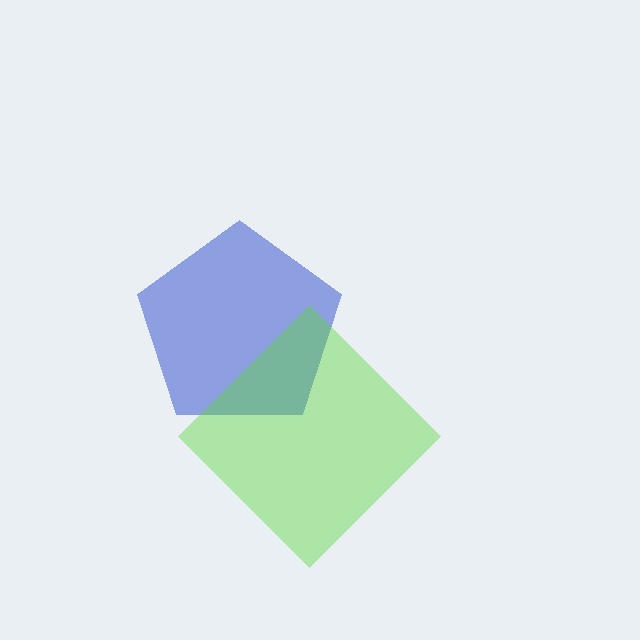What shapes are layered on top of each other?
The layered shapes are: a blue pentagon, a lime diamond.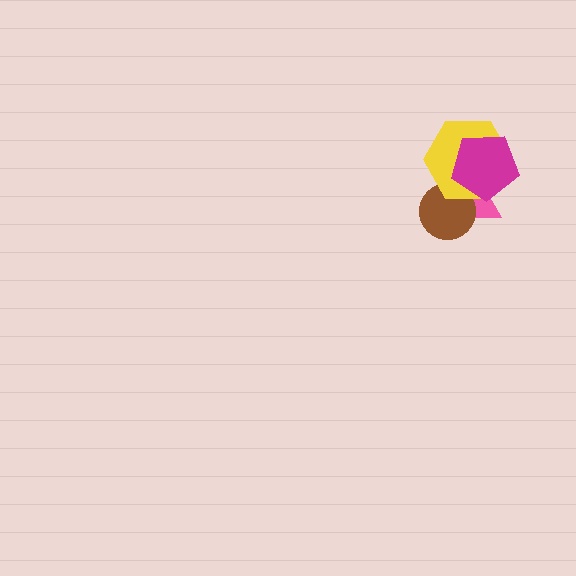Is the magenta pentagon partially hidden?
No, no other shape covers it.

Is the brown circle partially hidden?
Yes, it is partially covered by another shape.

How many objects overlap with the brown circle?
2 objects overlap with the brown circle.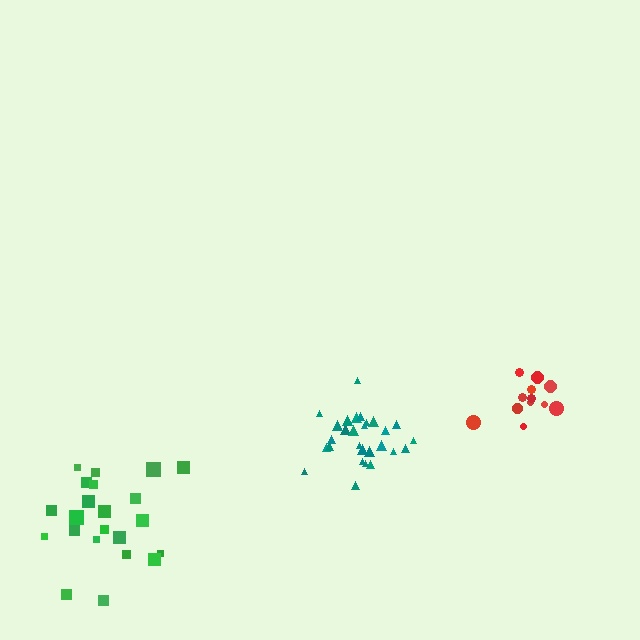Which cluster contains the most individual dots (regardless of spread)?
Teal (29).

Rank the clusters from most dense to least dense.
teal, red, green.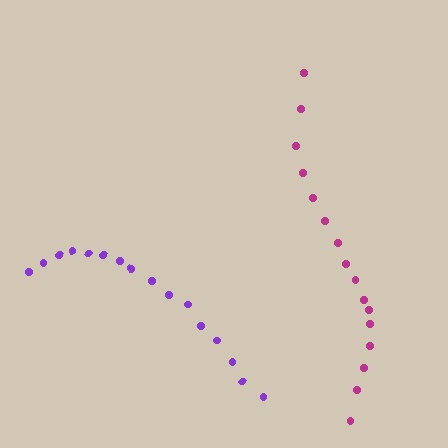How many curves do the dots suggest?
There are 2 distinct paths.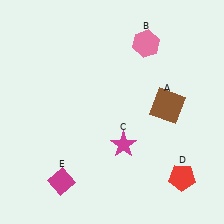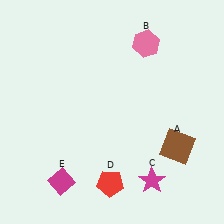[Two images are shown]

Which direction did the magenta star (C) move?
The magenta star (C) moved down.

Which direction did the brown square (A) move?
The brown square (A) moved down.